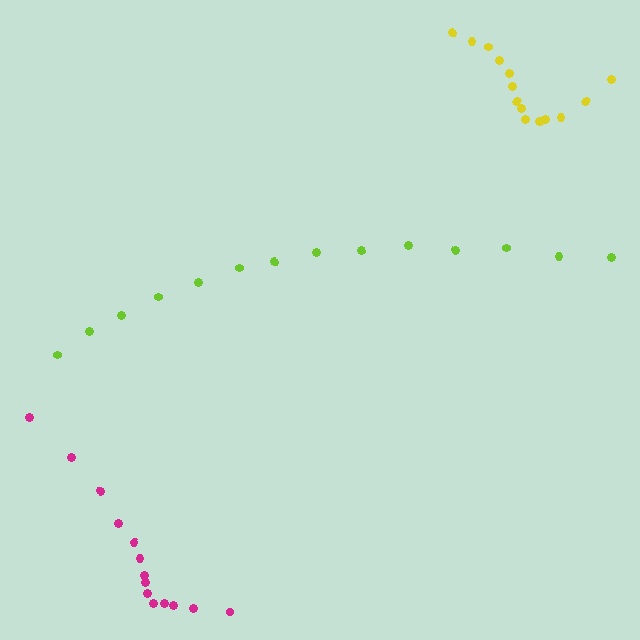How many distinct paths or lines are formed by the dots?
There are 3 distinct paths.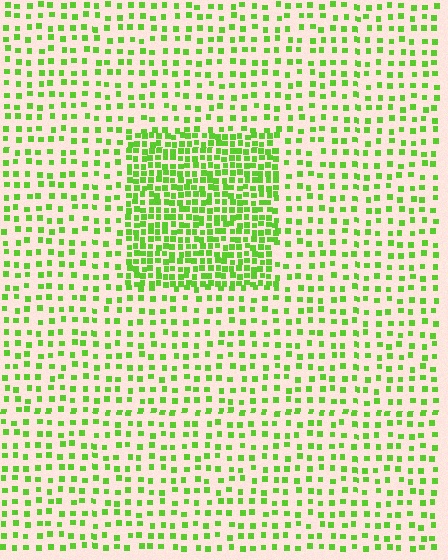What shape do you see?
I see a rectangle.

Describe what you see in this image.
The image contains small lime elements arranged at two different densities. A rectangle-shaped region is visible where the elements are more densely packed than the surrounding area.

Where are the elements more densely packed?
The elements are more densely packed inside the rectangle boundary.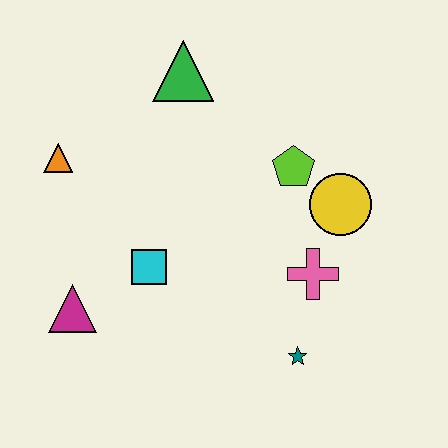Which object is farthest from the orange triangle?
The teal star is farthest from the orange triangle.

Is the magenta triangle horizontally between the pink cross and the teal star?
No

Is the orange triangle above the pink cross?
Yes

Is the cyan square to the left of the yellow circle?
Yes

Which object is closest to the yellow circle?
The lime pentagon is closest to the yellow circle.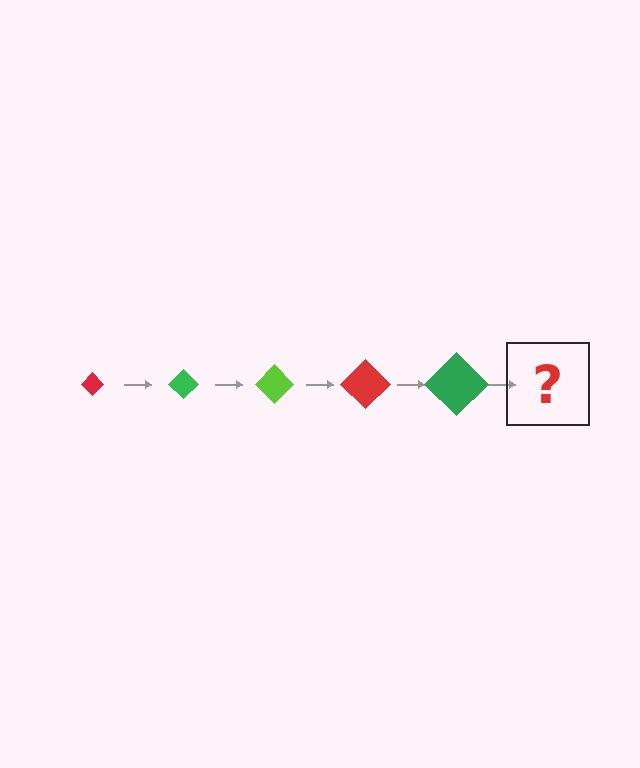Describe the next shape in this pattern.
It should be a lime diamond, larger than the previous one.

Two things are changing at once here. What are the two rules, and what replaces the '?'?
The two rules are that the diamond grows larger each step and the color cycles through red, green, and lime. The '?' should be a lime diamond, larger than the previous one.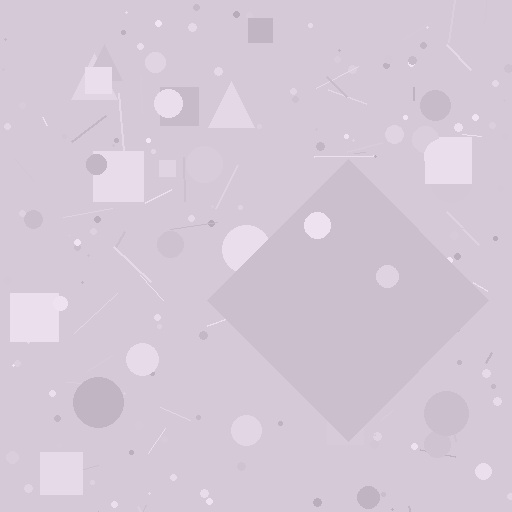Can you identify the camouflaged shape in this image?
The camouflaged shape is a diamond.